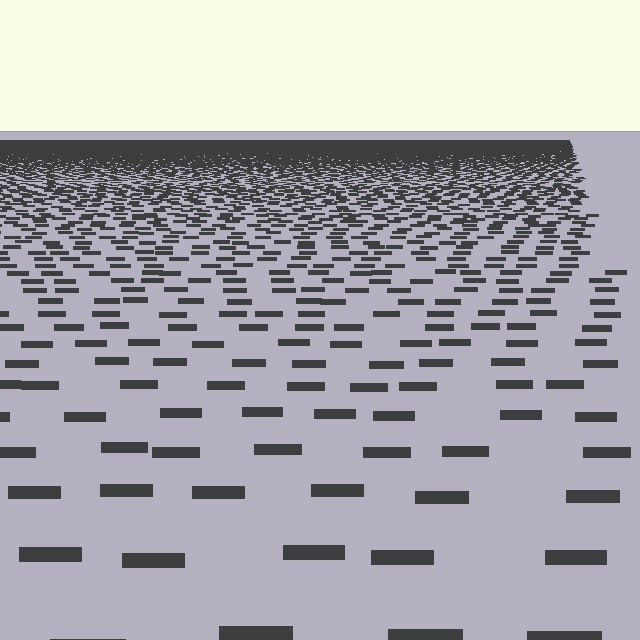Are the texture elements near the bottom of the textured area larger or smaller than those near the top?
Larger. Near the bottom, elements are closer to the viewer and appear at a bigger on-screen size.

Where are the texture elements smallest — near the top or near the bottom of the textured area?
Near the top.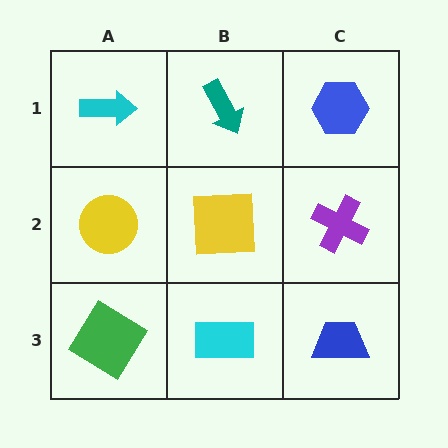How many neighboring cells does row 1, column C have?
2.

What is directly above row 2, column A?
A cyan arrow.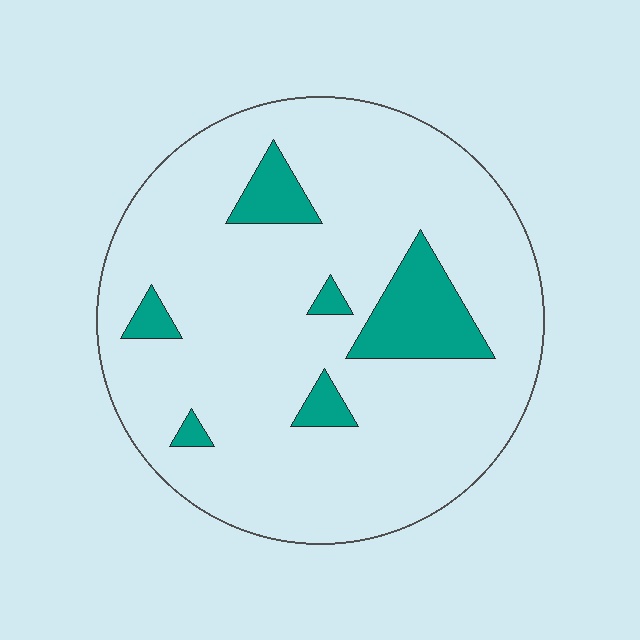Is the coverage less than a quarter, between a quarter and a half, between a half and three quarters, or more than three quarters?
Less than a quarter.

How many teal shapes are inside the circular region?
6.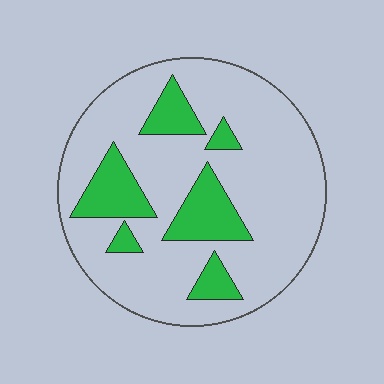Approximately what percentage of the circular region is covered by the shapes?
Approximately 20%.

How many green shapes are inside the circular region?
6.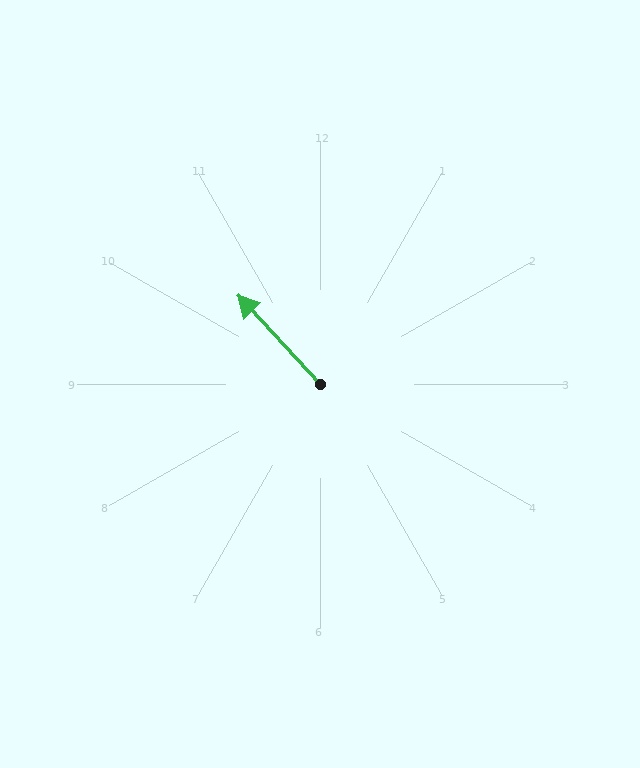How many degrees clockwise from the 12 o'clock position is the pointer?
Approximately 317 degrees.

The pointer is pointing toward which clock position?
Roughly 11 o'clock.